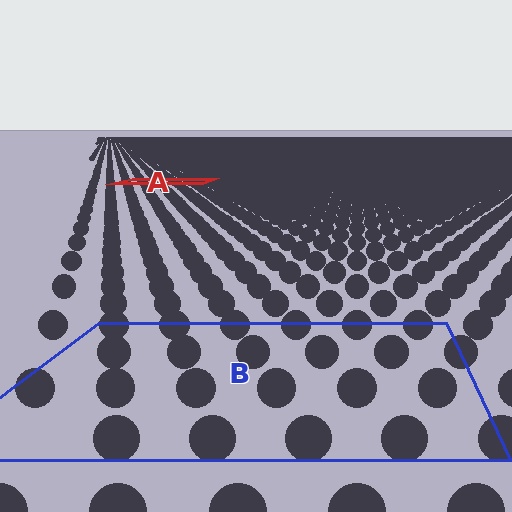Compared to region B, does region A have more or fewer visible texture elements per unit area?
Region A has more texture elements per unit area — they are packed more densely because it is farther away.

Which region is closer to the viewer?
Region B is closer. The texture elements there are larger and more spread out.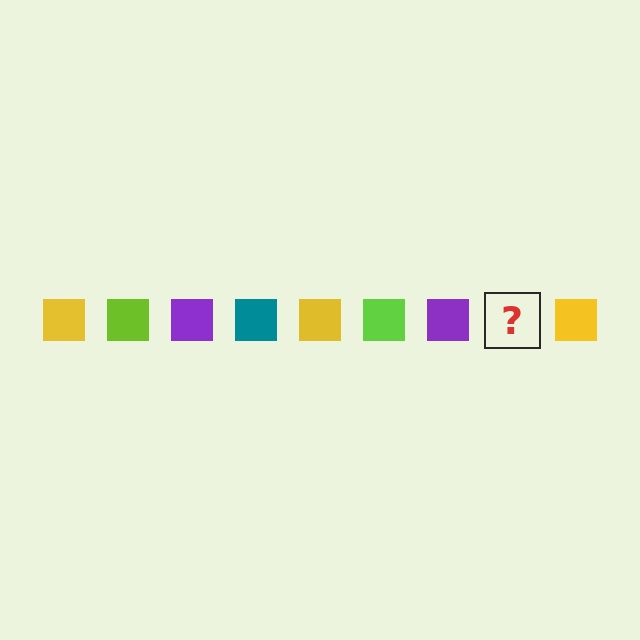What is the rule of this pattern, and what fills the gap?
The rule is that the pattern cycles through yellow, lime, purple, teal squares. The gap should be filled with a teal square.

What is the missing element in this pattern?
The missing element is a teal square.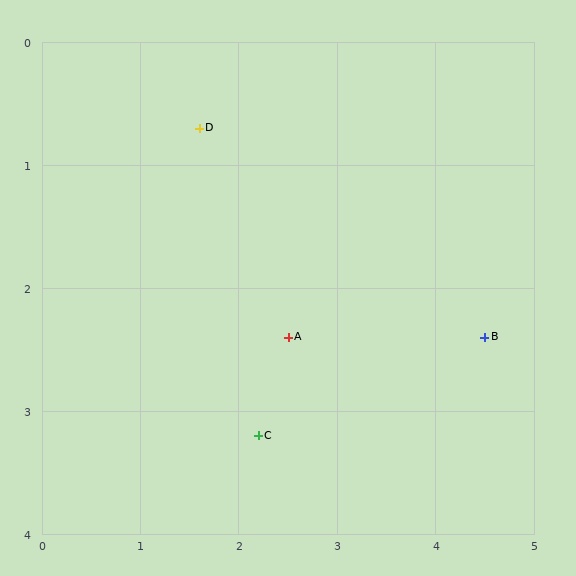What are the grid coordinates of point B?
Point B is at approximately (4.5, 2.4).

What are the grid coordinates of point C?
Point C is at approximately (2.2, 3.2).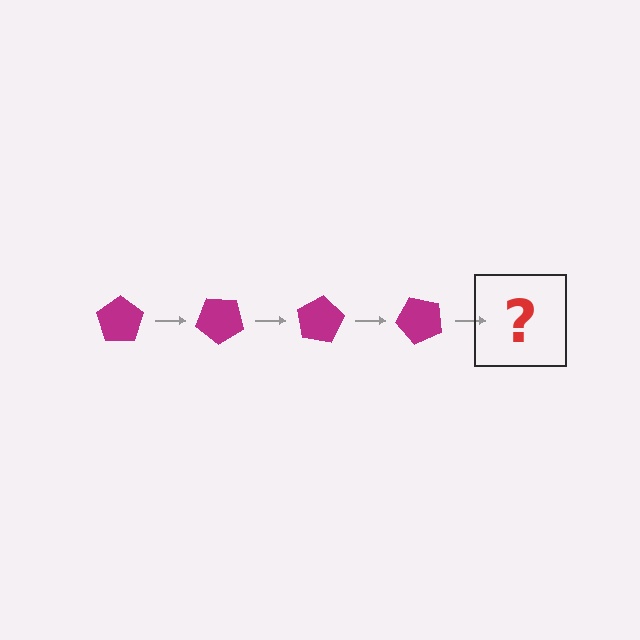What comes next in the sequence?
The next element should be a magenta pentagon rotated 160 degrees.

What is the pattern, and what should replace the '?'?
The pattern is that the pentagon rotates 40 degrees each step. The '?' should be a magenta pentagon rotated 160 degrees.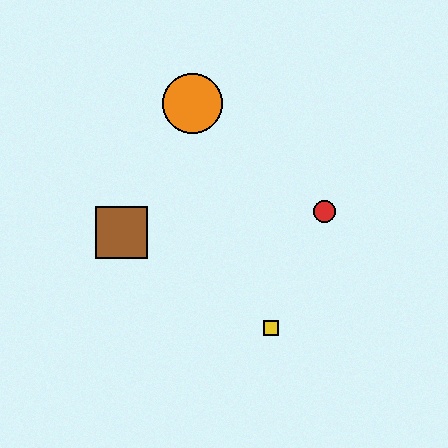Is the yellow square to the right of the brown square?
Yes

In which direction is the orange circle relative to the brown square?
The orange circle is above the brown square.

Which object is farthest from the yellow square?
The orange circle is farthest from the yellow square.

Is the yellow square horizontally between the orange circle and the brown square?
No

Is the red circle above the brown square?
Yes